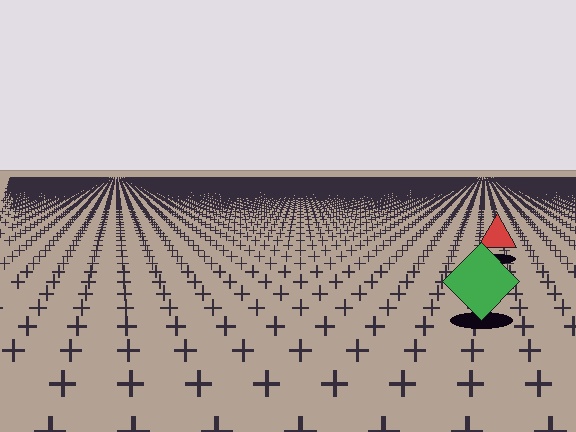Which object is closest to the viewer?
The green diamond is closest. The texture marks near it are larger and more spread out.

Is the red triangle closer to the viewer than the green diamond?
No. The green diamond is closer — you can tell from the texture gradient: the ground texture is coarser near it.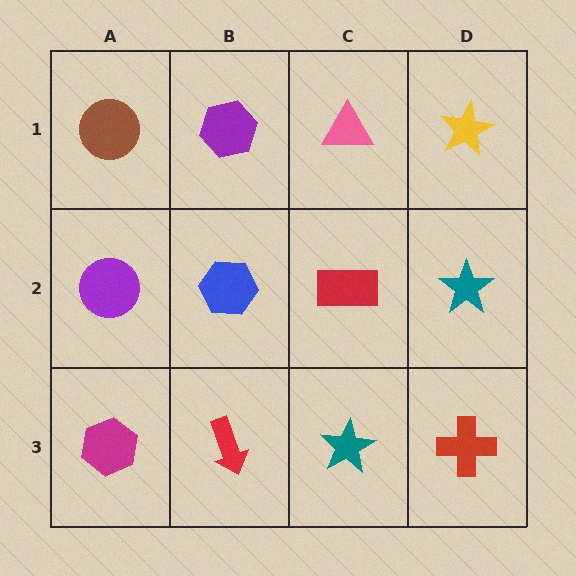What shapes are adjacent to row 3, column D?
A teal star (row 2, column D), a teal star (row 3, column C).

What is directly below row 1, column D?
A teal star.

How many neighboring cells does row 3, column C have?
3.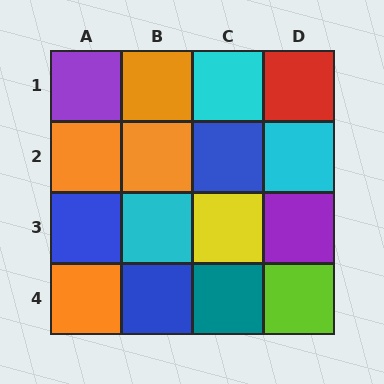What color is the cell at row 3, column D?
Purple.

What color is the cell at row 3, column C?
Yellow.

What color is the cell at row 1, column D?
Red.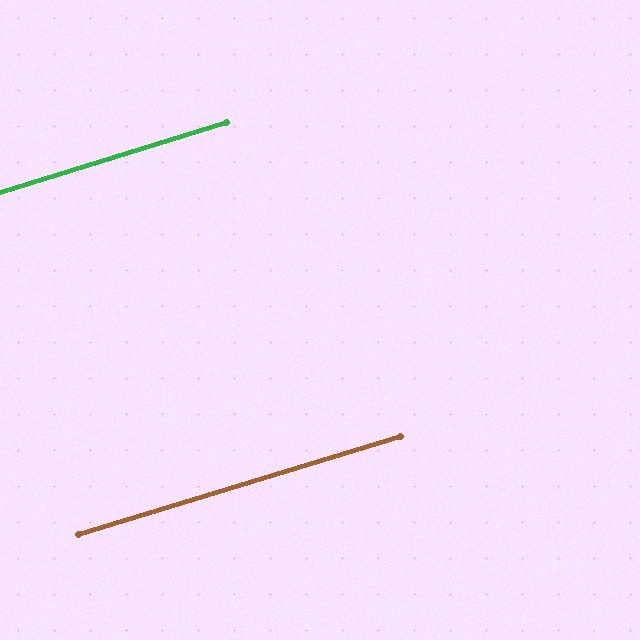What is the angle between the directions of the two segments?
Approximately 0 degrees.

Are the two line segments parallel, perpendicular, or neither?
Parallel — their directions differ by only 0.3°.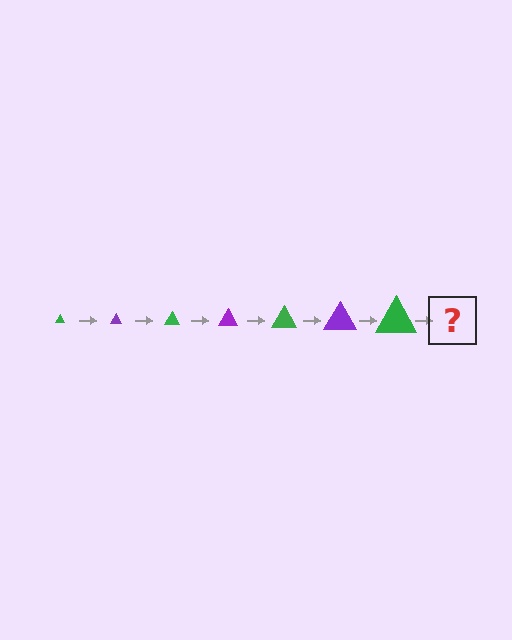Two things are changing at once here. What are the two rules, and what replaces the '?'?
The two rules are that the triangle grows larger each step and the color cycles through green and purple. The '?' should be a purple triangle, larger than the previous one.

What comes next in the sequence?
The next element should be a purple triangle, larger than the previous one.